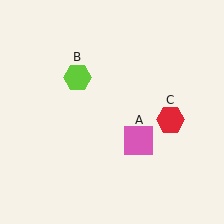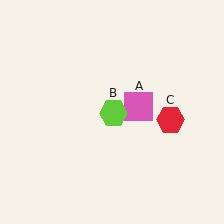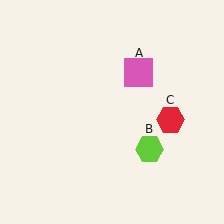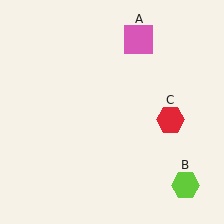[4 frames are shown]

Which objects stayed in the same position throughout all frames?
Red hexagon (object C) remained stationary.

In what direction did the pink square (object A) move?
The pink square (object A) moved up.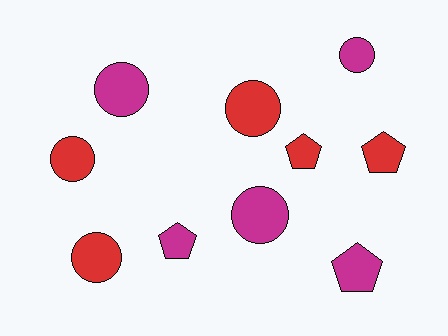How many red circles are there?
There are 3 red circles.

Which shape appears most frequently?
Circle, with 6 objects.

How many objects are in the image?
There are 10 objects.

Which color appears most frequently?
Magenta, with 5 objects.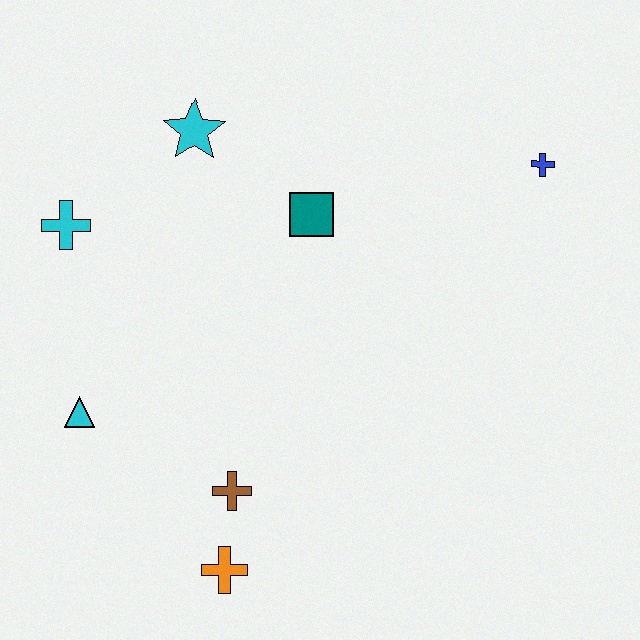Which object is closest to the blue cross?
The teal square is closest to the blue cross.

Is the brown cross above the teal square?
No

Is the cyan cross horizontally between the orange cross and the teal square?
No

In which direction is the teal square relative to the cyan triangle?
The teal square is to the right of the cyan triangle.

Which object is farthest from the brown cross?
The blue cross is farthest from the brown cross.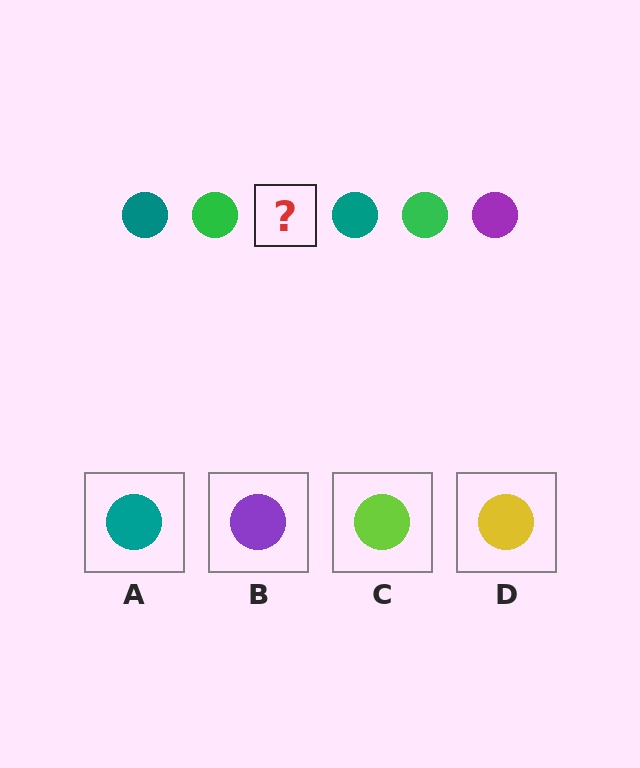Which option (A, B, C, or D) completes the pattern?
B.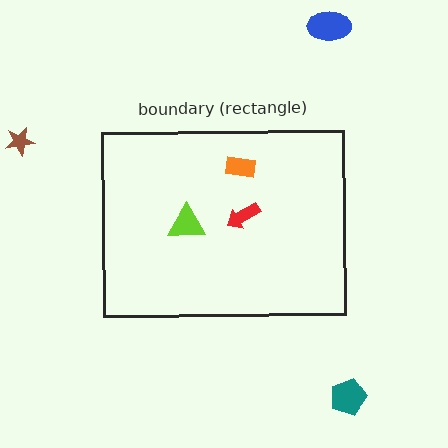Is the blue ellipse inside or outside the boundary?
Outside.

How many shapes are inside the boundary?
3 inside, 3 outside.